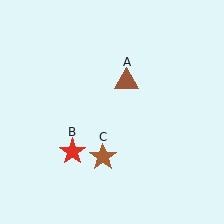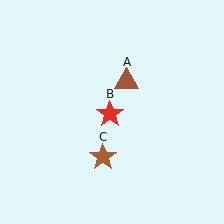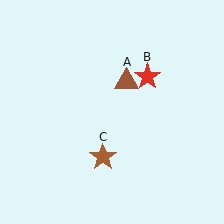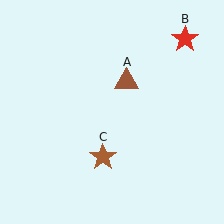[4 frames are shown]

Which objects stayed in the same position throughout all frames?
Brown triangle (object A) and brown star (object C) remained stationary.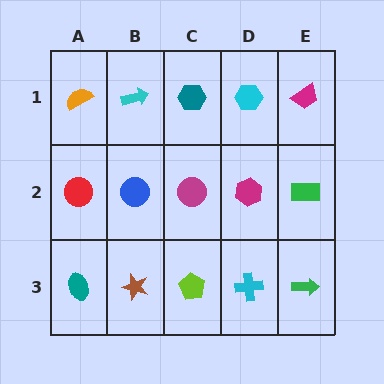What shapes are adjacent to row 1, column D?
A magenta hexagon (row 2, column D), a teal hexagon (row 1, column C), a magenta trapezoid (row 1, column E).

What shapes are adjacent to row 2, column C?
A teal hexagon (row 1, column C), a lime pentagon (row 3, column C), a blue circle (row 2, column B), a magenta hexagon (row 2, column D).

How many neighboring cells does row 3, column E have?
2.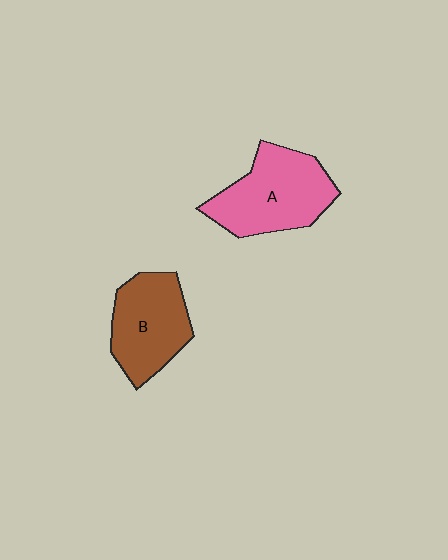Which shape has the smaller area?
Shape B (brown).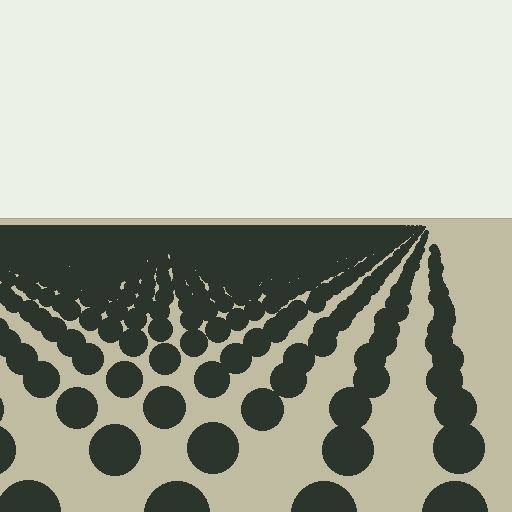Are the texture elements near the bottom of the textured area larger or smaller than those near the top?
Larger. Near the bottom, elements are closer to the viewer and appear at a bigger on-screen size.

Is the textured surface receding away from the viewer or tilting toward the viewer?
The surface is receding away from the viewer. Texture elements get smaller and denser toward the top.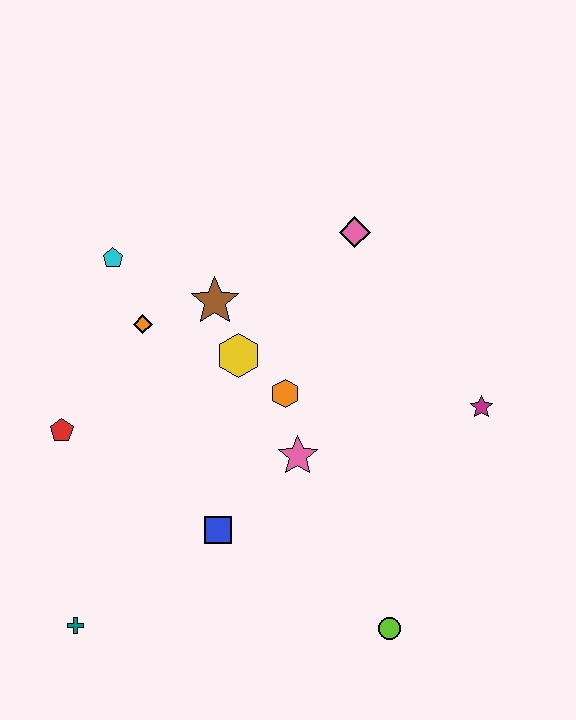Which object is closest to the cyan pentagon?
The orange diamond is closest to the cyan pentagon.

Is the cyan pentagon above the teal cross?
Yes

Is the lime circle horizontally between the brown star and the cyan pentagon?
No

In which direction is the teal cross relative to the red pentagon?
The teal cross is below the red pentagon.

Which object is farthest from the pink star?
The teal cross is farthest from the pink star.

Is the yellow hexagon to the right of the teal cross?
Yes